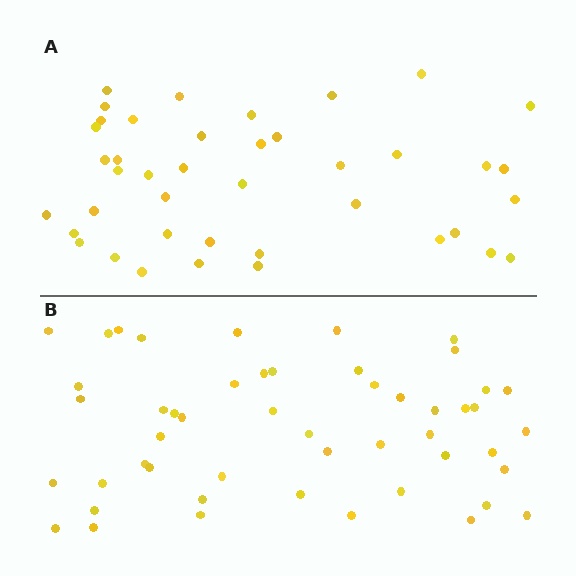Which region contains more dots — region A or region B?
Region B (the bottom region) has more dots.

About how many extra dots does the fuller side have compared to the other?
Region B has roughly 8 or so more dots than region A.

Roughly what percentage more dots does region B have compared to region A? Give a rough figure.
About 20% more.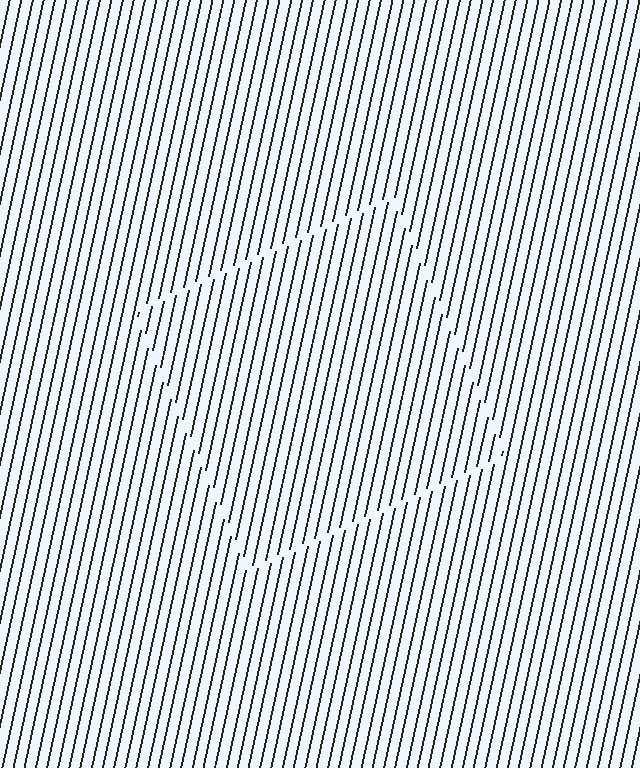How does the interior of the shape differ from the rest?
The interior of the shape contains the same grating, shifted by half a period — the contour is defined by the phase discontinuity where line-ends from the inner and outer gratings abut.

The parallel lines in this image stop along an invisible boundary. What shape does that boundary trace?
An illusory square. The interior of the shape contains the same grating, shifted by half a period — the contour is defined by the phase discontinuity where line-ends from the inner and outer gratings abut.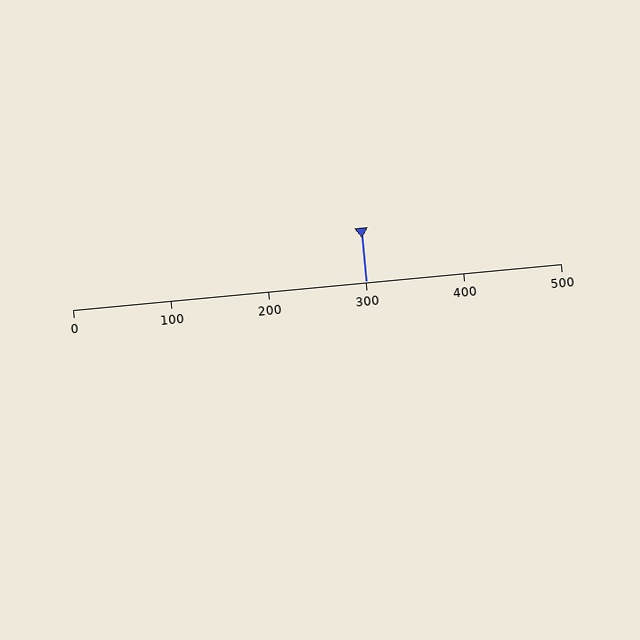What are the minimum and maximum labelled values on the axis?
The axis runs from 0 to 500.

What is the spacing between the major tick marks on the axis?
The major ticks are spaced 100 apart.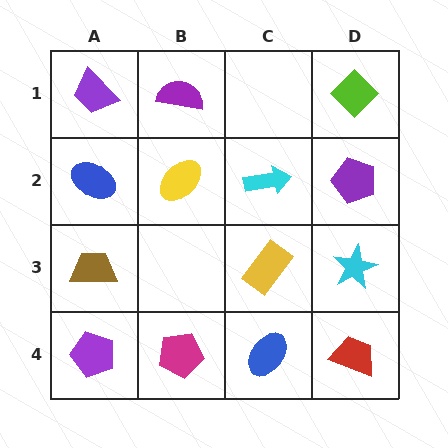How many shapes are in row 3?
3 shapes.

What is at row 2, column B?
A yellow ellipse.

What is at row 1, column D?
A lime diamond.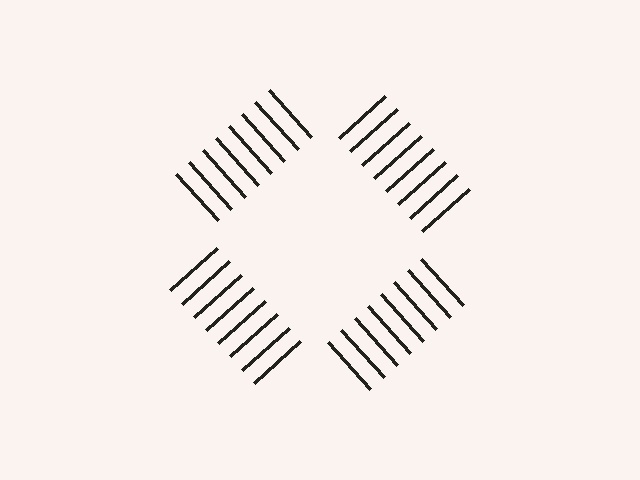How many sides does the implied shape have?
4 sides — the line-ends trace a square.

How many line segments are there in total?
32 — 8 along each of the 4 edges.